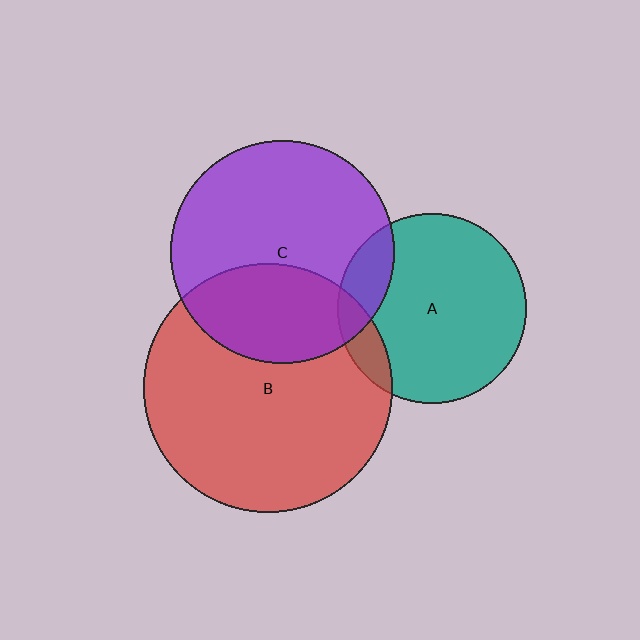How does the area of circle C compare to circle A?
Approximately 1.4 times.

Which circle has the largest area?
Circle B (red).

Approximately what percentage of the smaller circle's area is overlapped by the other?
Approximately 15%.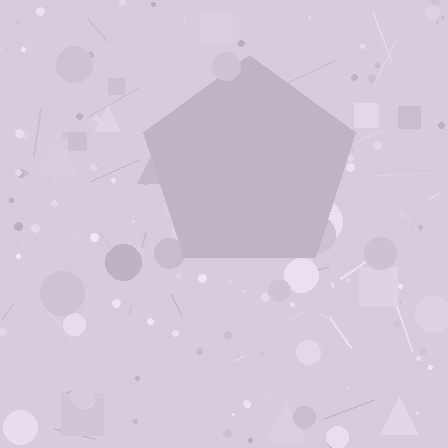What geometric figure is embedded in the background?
A pentagon is embedded in the background.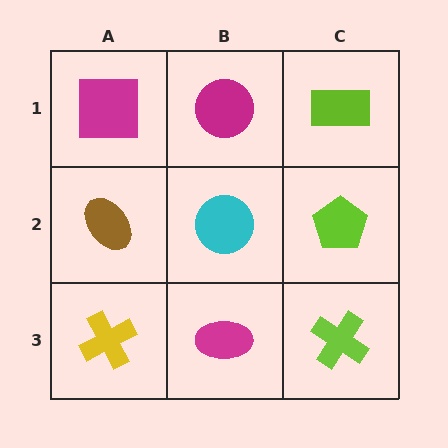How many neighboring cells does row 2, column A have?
3.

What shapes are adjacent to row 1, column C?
A lime pentagon (row 2, column C), a magenta circle (row 1, column B).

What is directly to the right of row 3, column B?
A lime cross.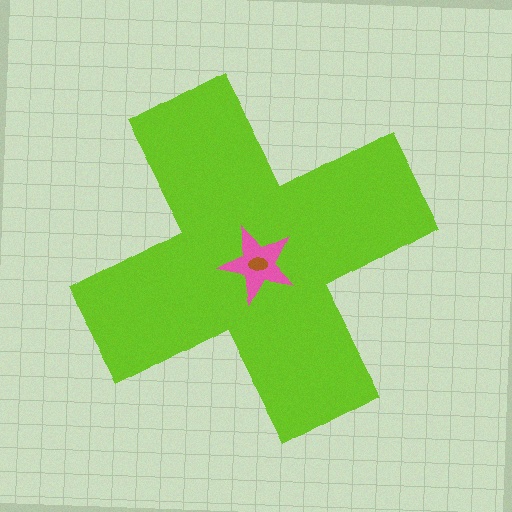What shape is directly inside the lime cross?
The pink star.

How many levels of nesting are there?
3.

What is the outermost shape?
The lime cross.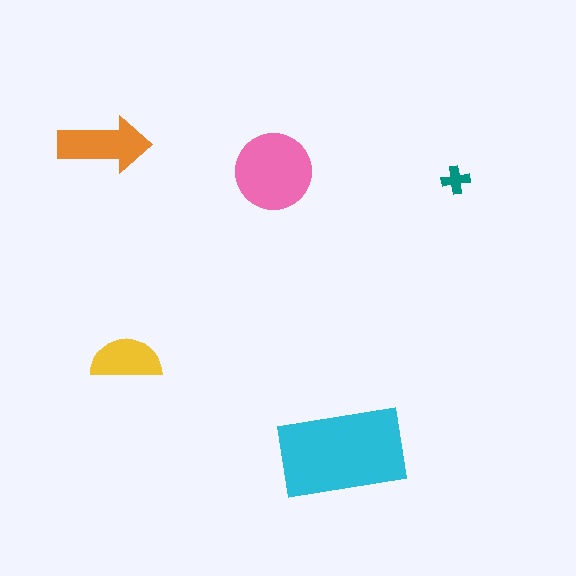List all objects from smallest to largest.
The teal cross, the yellow semicircle, the orange arrow, the pink circle, the cyan rectangle.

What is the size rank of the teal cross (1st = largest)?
5th.